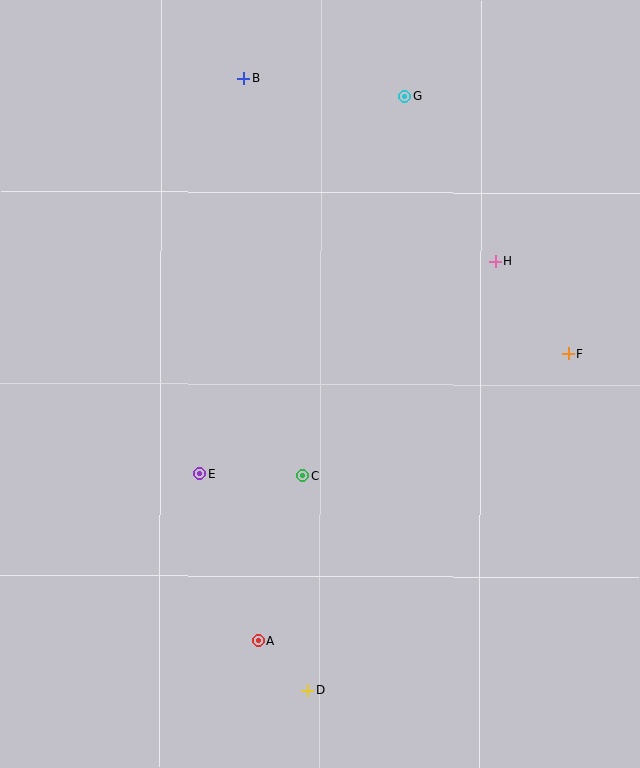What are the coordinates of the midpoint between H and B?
The midpoint between H and B is at (370, 169).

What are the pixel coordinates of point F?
Point F is at (569, 354).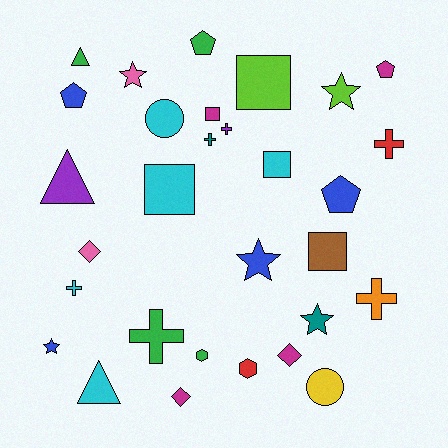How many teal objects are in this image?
There are 2 teal objects.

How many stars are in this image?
There are 5 stars.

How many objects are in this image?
There are 30 objects.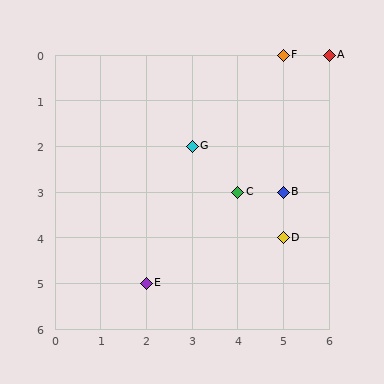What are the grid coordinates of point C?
Point C is at grid coordinates (4, 3).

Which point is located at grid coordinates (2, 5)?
Point E is at (2, 5).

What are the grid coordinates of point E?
Point E is at grid coordinates (2, 5).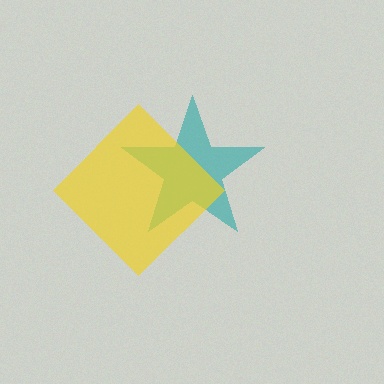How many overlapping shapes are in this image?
There are 2 overlapping shapes in the image.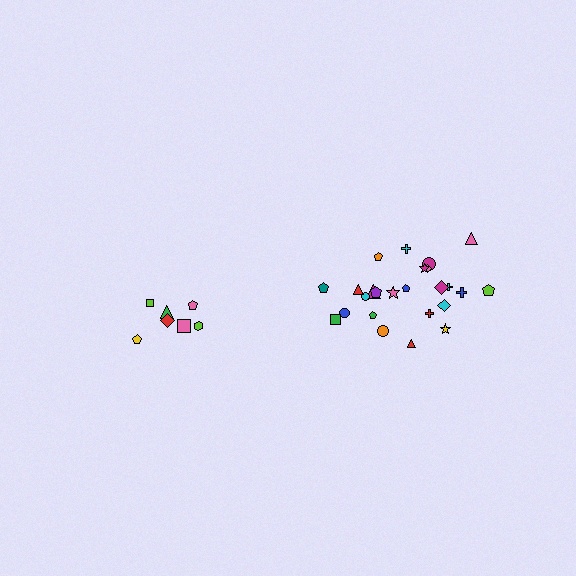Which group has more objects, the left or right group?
The right group.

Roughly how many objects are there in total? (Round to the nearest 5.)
Roughly 30 objects in total.